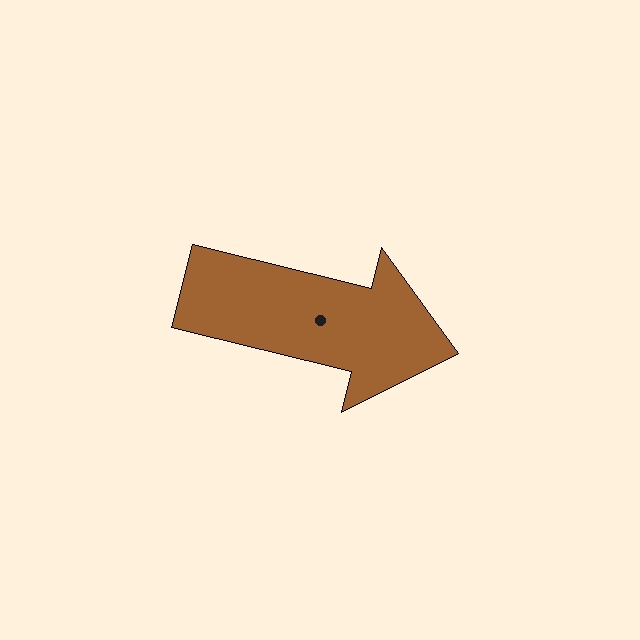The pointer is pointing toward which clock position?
Roughly 3 o'clock.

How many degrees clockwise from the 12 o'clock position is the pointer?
Approximately 104 degrees.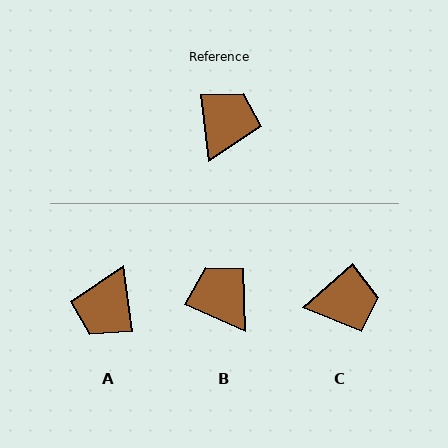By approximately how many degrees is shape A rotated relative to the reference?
Approximately 179 degrees clockwise.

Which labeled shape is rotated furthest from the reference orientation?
A, about 179 degrees away.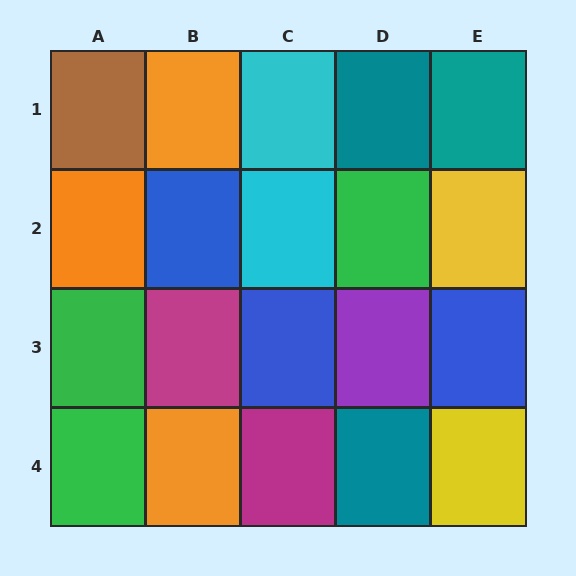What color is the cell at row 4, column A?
Green.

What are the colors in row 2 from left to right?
Orange, blue, cyan, green, yellow.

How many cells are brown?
1 cell is brown.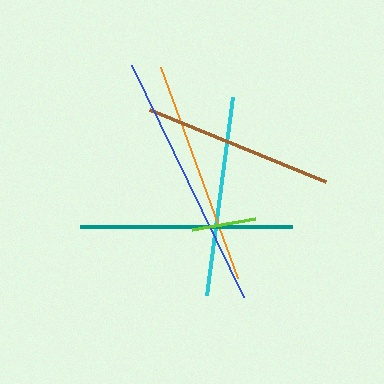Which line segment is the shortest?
The lime line is the shortest at approximately 64 pixels.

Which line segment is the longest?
The blue line is the longest at approximately 258 pixels.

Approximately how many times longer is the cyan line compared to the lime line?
The cyan line is approximately 3.1 times the length of the lime line.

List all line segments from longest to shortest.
From longest to shortest: blue, orange, teal, cyan, brown, lime.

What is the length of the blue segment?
The blue segment is approximately 258 pixels long.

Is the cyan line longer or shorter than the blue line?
The blue line is longer than the cyan line.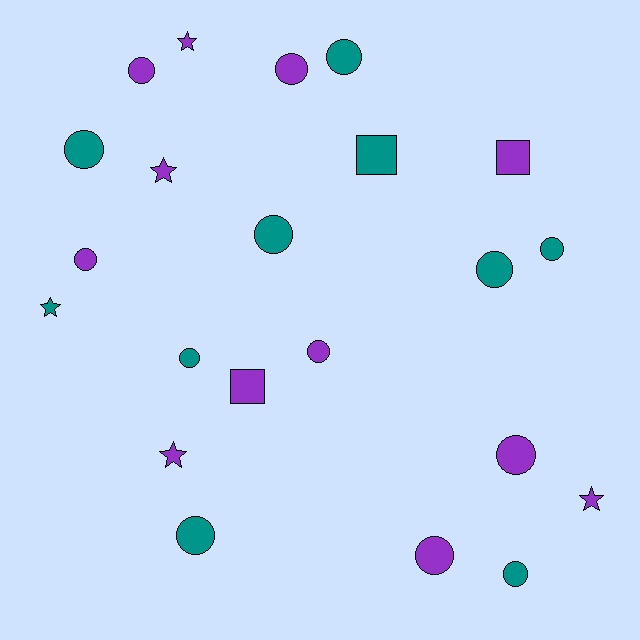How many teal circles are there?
There are 8 teal circles.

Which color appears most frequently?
Purple, with 12 objects.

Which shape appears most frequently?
Circle, with 14 objects.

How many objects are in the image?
There are 22 objects.